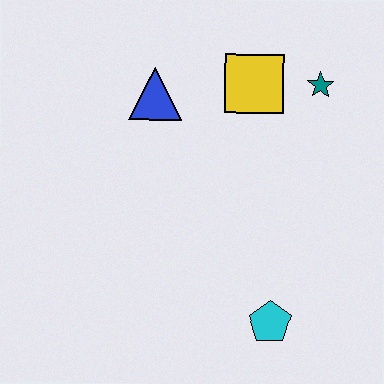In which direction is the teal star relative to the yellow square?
The teal star is to the right of the yellow square.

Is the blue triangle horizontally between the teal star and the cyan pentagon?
No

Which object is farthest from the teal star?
The cyan pentagon is farthest from the teal star.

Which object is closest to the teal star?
The yellow square is closest to the teal star.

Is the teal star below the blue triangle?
No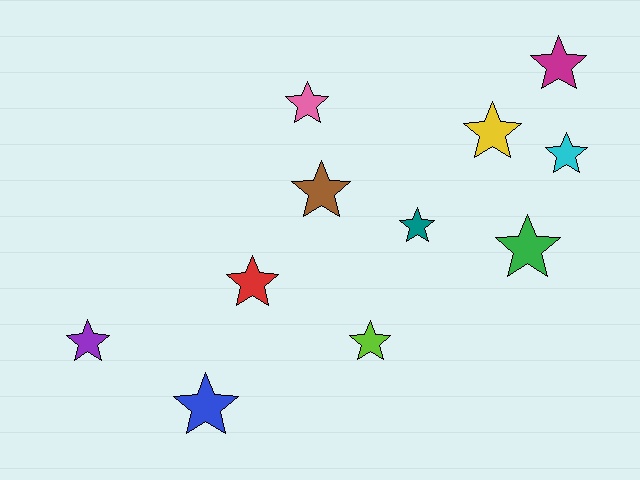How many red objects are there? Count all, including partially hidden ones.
There is 1 red object.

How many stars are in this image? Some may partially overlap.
There are 11 stars.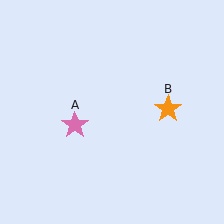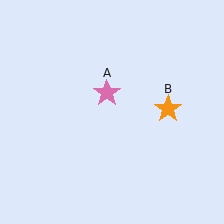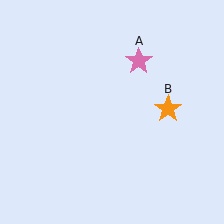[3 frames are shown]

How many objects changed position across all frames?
1 object changed position: pink star (object A).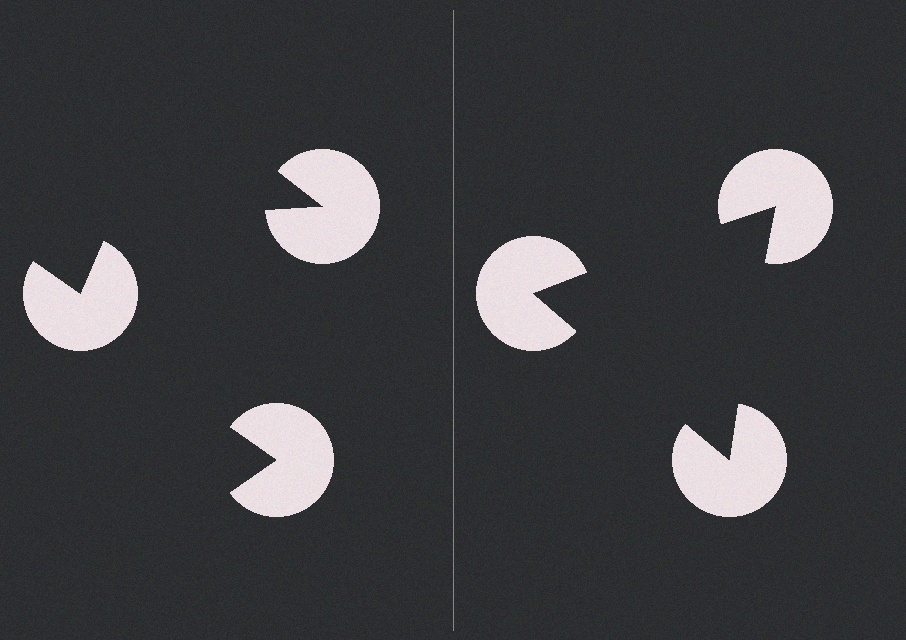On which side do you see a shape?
An illusory triangle appears on the right side. On the left side the wedge cuts are rotated, so no coherent shape forms.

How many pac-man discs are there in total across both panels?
6 — 3 on each side.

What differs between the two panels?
The pac-man discs are positioned identically on both sides; only the wedge orientations differ. On the right they align to a triangle; on the left they are misaligned.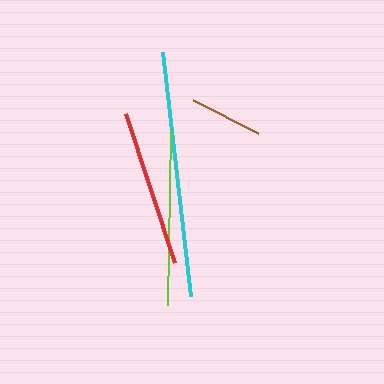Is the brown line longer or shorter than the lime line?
The lime line is longer than the brown line.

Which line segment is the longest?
The cyan line is the longest at approximately 245 pixels.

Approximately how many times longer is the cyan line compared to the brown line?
The cyan line is approximately 3.4 times the length of the brown line.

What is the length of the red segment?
The red segment is approximately 156 pixels long.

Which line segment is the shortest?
The brown line is the shortest at approximately 72 pixels.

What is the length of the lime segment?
The lime segment is approximately 175 pixels long.